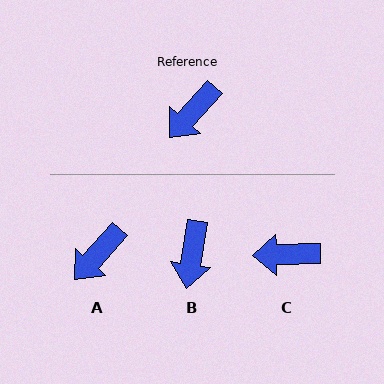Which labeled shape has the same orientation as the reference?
A.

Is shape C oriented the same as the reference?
No, it is off by about 47 degrees.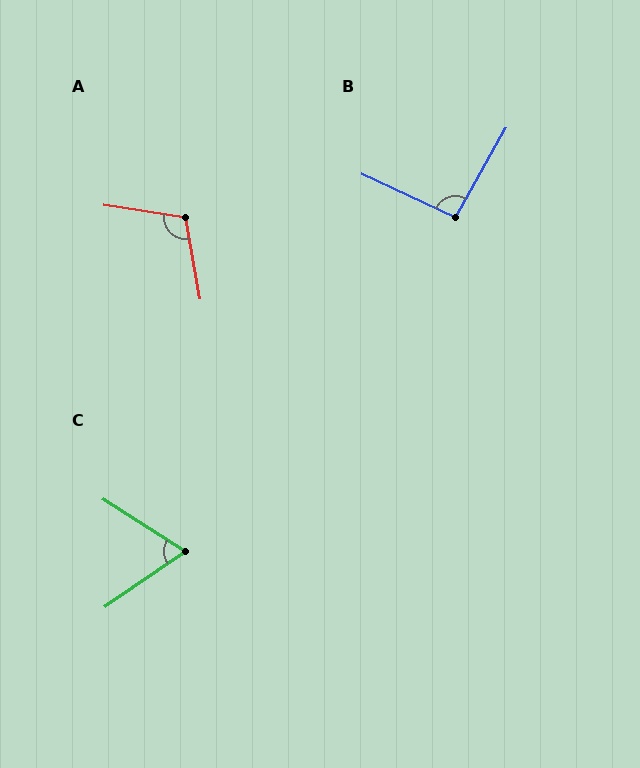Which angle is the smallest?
C, at approximately 67 degrees.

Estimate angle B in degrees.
Approximately 94 degrees.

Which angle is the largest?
A, at approximately 109 degrees.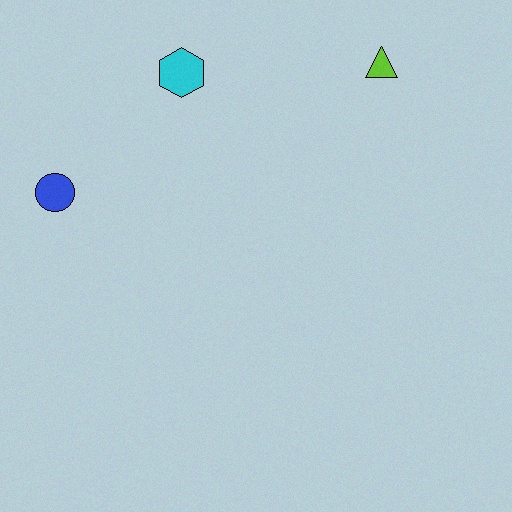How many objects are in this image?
There are 3 objects.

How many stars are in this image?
There are no stars.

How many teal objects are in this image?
There are no teal objects.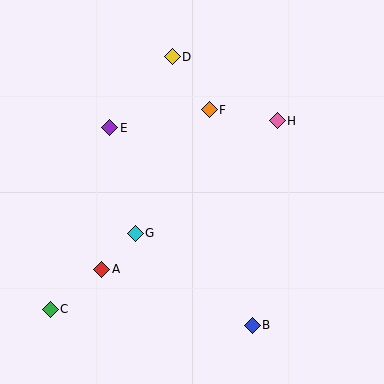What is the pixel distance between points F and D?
The distance between F and D is 65 pixels.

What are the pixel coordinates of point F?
Point F is at (209, 110).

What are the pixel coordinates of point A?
Point A is at (102, 269).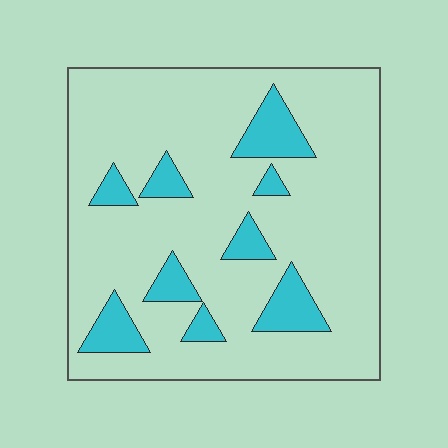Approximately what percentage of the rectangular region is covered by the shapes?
Approximately 15%.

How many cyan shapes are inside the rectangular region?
9.